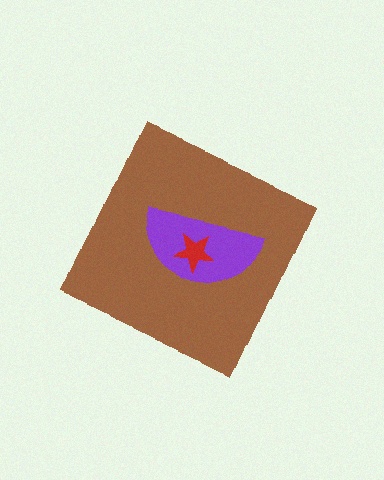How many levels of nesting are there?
3.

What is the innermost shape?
The red star.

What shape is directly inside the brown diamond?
The purple semicircle.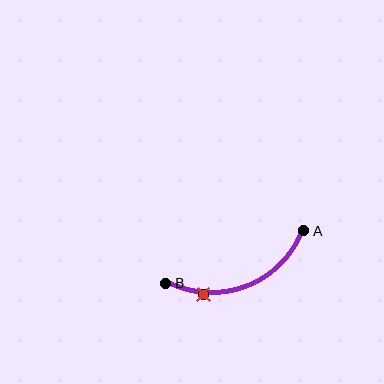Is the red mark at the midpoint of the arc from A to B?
No. The red mark lies on the arc but is closer to endpoint B. The arc midpoint would be at the point on the curve equidistant along the arc from both A and B.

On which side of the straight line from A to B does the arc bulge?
The arc bulges below the straight line connecting A and B.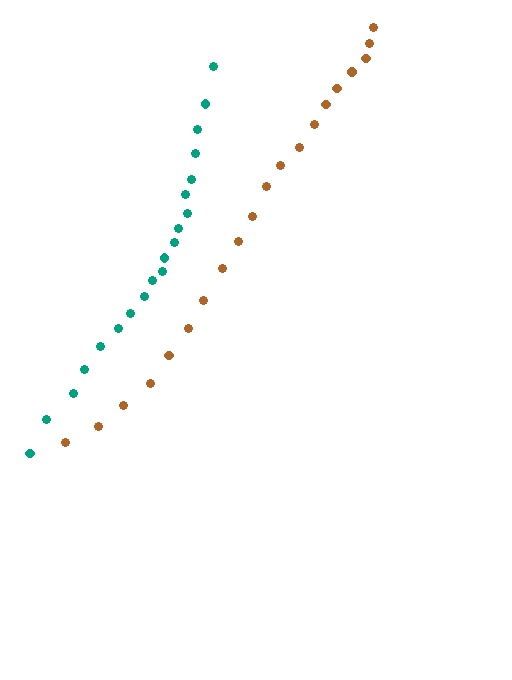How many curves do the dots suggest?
There are 2 distinct paths.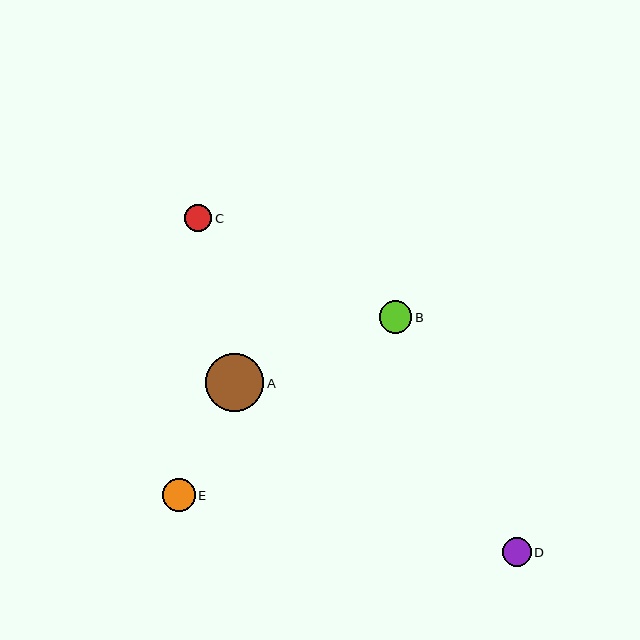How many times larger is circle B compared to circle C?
Circle B is approximately 1.2 times the size of circle C.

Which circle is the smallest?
Circle C is the smallest with a size of approximately 27 pixels.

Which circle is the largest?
Circle A is the largest with a size of approximately 58 pixels.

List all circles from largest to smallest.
From largest to smallest: A, B, E, D, C.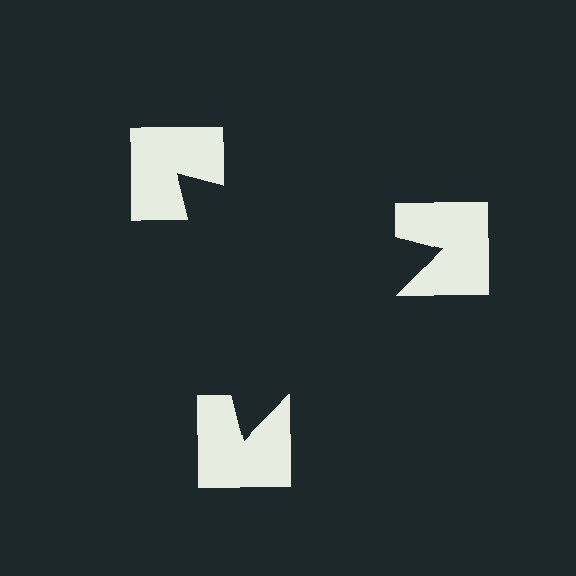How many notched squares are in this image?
There are 3 — one at each vertex of the illusory triangle.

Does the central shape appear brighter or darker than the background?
It typically appears slightly darker than the background, even though no actual brightness change is drawn.